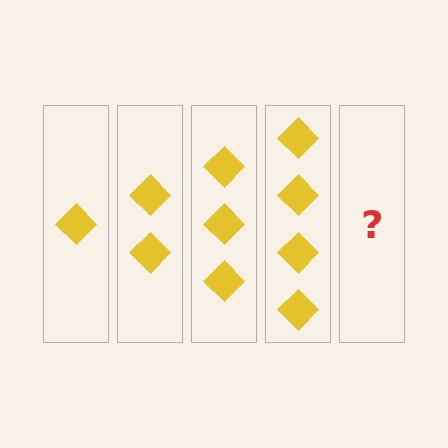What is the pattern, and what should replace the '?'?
The pattern is that each step adds one more diamond. The '?' should be 5 diamonds.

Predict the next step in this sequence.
The next step is 5 diamonds.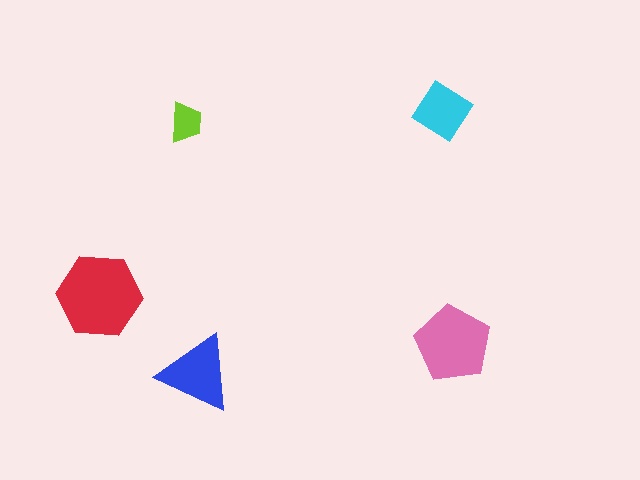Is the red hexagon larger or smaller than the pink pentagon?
Larger.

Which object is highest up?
The cyan diamond is topmost.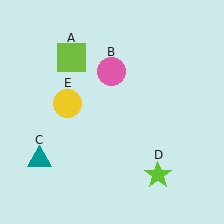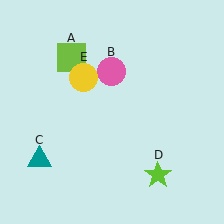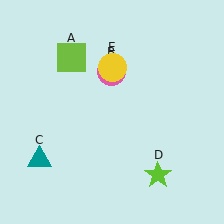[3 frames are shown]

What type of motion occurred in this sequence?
The yellow circle (object E) rotated clockwise around the center of the scene.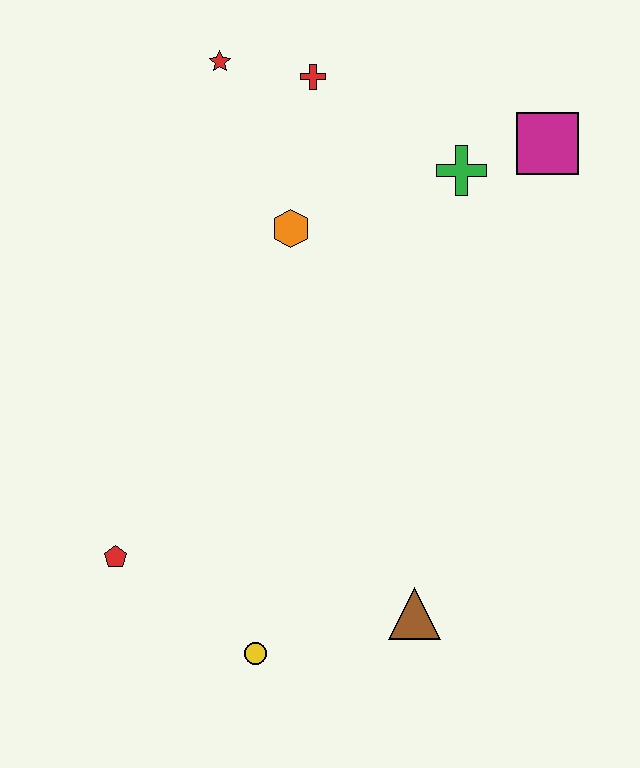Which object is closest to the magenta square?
The green cross is closest to the magenta square.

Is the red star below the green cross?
No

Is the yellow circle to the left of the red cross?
Yes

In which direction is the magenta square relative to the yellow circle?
The magenta square is above the yellow circle.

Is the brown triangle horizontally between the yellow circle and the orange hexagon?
No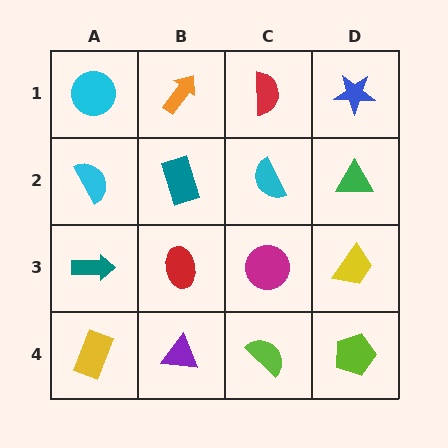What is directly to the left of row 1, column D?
A red semicircle.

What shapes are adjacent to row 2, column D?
A blue star (row 1, column D), a yellow trapezoid (row 3, column D), a cyan semicircle (row 2, column C).